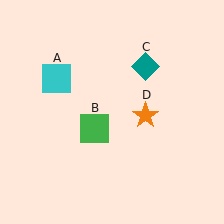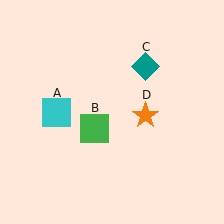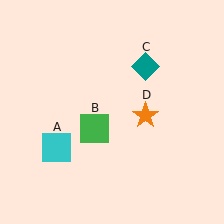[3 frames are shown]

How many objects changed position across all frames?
1 object changed position: cyan square (object A).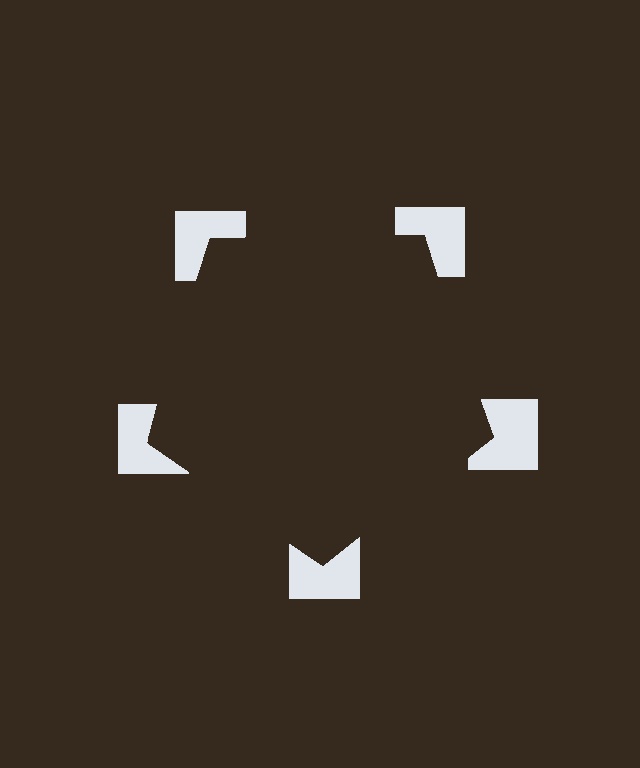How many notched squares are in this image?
There are 5 — one at each vertex of the illusory pentagon.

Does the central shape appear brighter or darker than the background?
It typically appears slightly darker than the background, even though no actual brightness change is drawn.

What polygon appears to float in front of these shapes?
An illusory pentagon — its edges are inferred from the aligned wedge cuts in the notched squares, not physically drawn.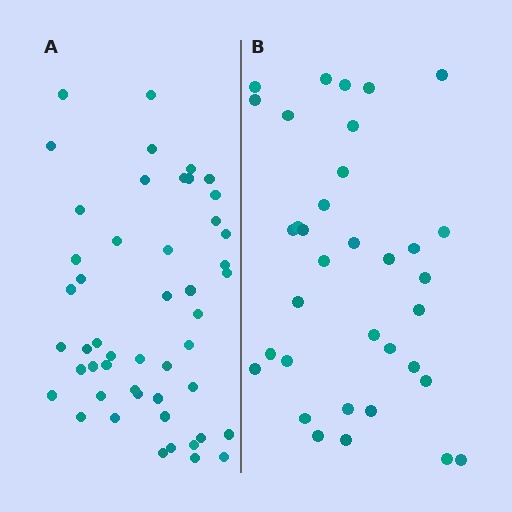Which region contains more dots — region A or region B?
Region A (the left region) has more dots.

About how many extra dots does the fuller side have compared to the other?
Region A has approximately 15 more dots than region B.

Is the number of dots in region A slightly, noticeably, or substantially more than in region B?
Region A has noticeably more, but not dramatically so. The ratio is roughly 1.4 to 1.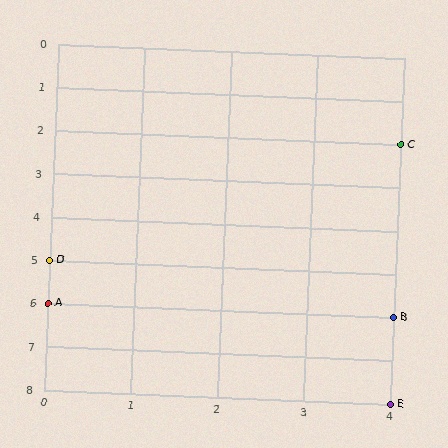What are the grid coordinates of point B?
Point B is at grid coordinates (4, 6).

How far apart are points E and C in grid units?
Points E and C are 6 rows apart.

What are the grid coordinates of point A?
Point A is at grid coordinates (0, 6).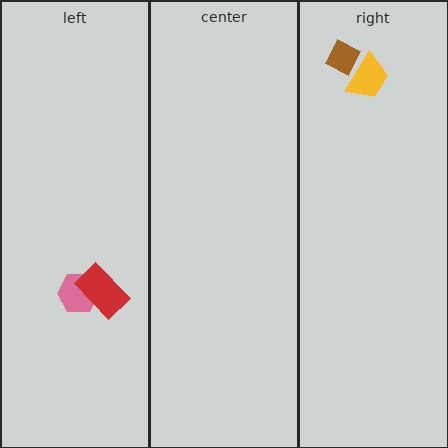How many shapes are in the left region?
2.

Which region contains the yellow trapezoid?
The right region.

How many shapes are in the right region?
2.